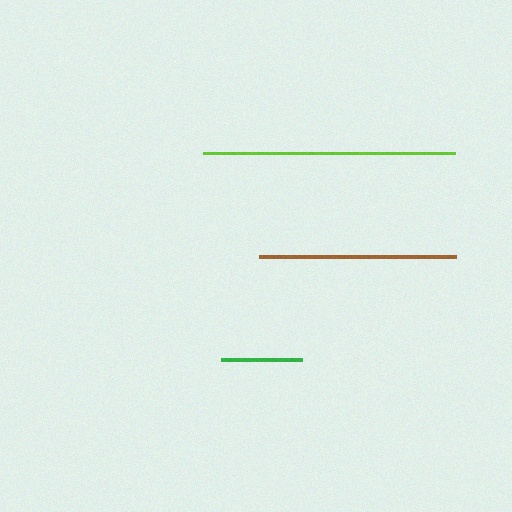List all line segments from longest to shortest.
From longest to shortest: lime, brown, green.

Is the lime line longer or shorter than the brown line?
The lime line is longer than the brown line.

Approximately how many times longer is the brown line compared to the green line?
The brown line is approximately 2.4 times the length of the green line.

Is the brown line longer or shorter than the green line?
The brown line is longer than the green line.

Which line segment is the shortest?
The green line is the shortest at approximately 81 pixels.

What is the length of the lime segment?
The lime segment is approximately 252 pixels long.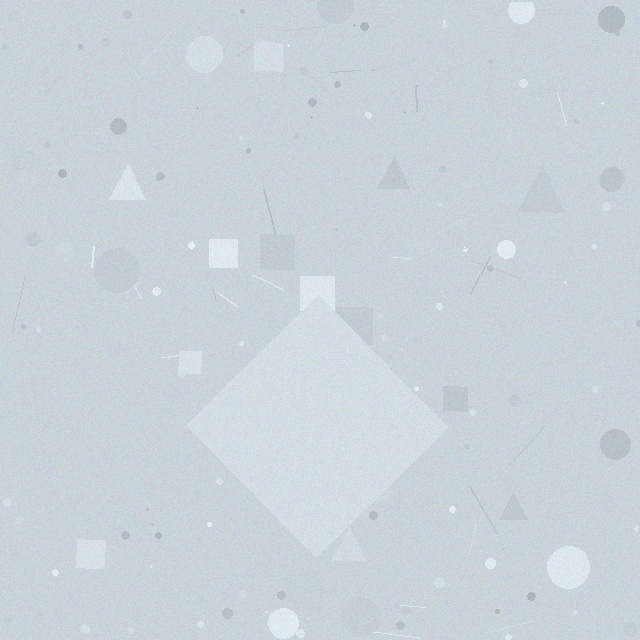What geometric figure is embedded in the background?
A diamond is embedded in the background.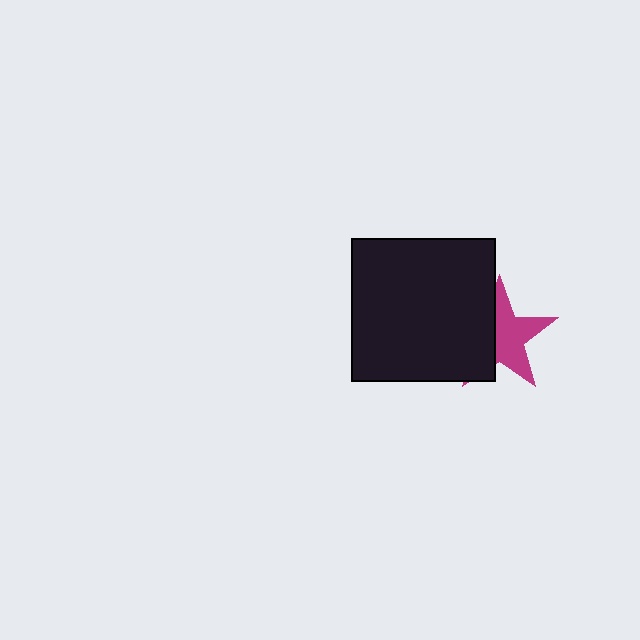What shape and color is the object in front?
The object in front is a black square.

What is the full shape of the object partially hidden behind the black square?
The partially hidden object is a magenta star.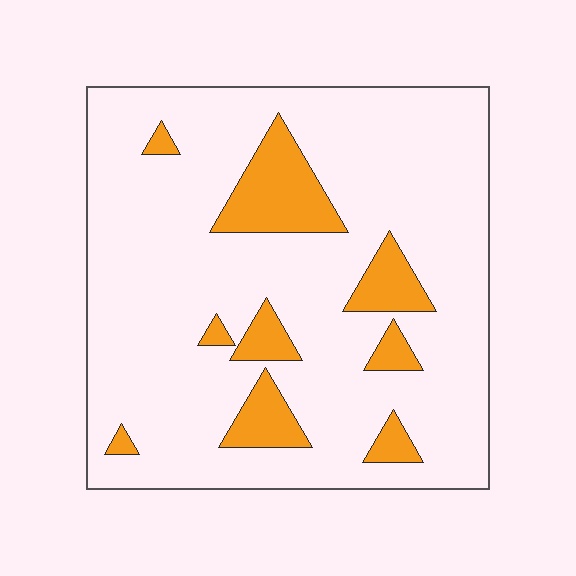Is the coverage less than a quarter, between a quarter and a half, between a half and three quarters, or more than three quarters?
Less than a quarter.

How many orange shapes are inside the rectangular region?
9.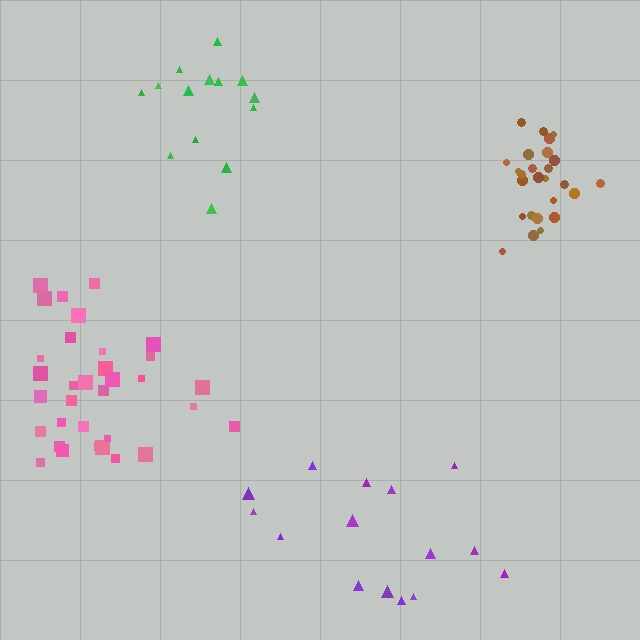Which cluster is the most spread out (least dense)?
Purple.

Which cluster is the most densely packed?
Brown.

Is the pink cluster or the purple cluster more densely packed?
Pink.